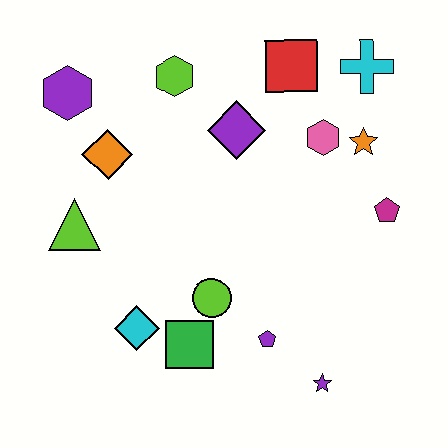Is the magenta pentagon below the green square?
No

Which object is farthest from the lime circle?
The cyan cross is farthest from the lime circle.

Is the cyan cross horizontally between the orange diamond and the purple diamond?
No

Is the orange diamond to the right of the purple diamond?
No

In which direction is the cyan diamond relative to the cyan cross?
The cyan diamond is below the cyan cross.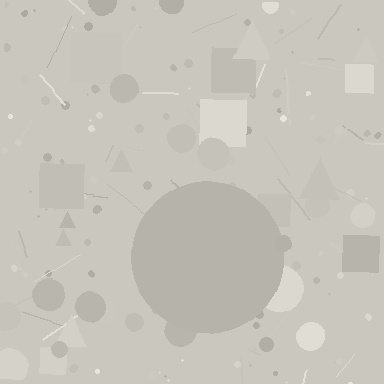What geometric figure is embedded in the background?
A circle is embedded in the background.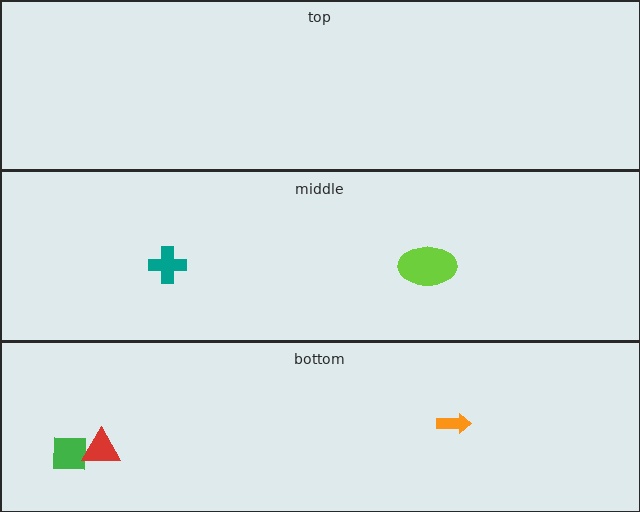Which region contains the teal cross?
The middle region.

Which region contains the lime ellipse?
The middle region.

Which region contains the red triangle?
The bottom region.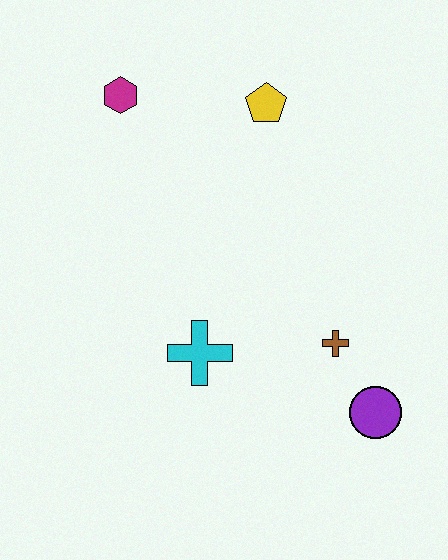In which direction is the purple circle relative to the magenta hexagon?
The purple circle is below the magenta hexagon.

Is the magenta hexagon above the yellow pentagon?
Yes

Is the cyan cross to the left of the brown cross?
Yes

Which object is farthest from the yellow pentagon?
The purple circle is farthest from the yellow pentagon.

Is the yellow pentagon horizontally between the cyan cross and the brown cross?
Yes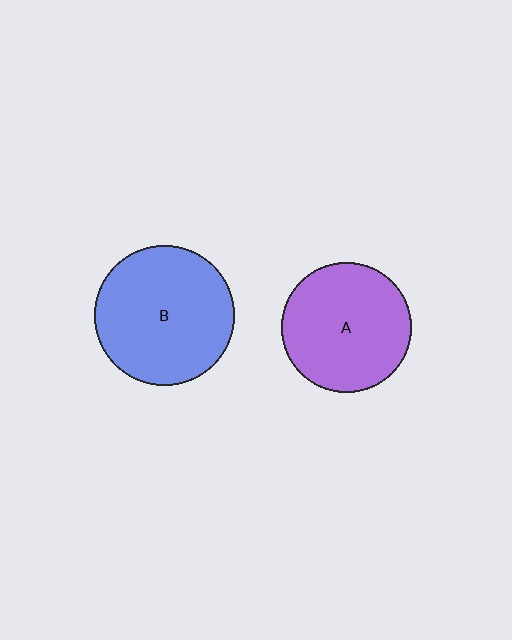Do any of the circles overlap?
No, none of the circles overlap.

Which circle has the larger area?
Circle B (blue).